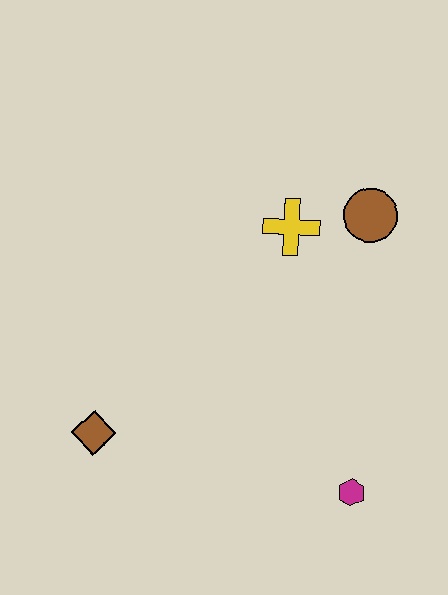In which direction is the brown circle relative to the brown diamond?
The brown circle is to the right of the brown diamond.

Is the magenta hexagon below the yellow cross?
Yes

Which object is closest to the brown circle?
The yellow cross is closest to the brown circle.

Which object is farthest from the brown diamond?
The brown circle is farthest from the brown diamond.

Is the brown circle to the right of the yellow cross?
Yes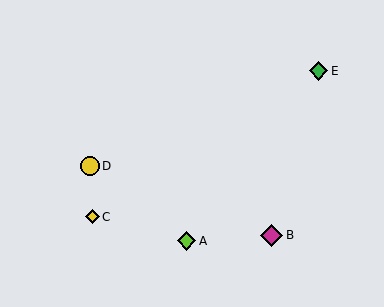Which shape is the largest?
The magenta diamond (labeled B) is the largest.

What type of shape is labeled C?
Shape C is a yellow diamond.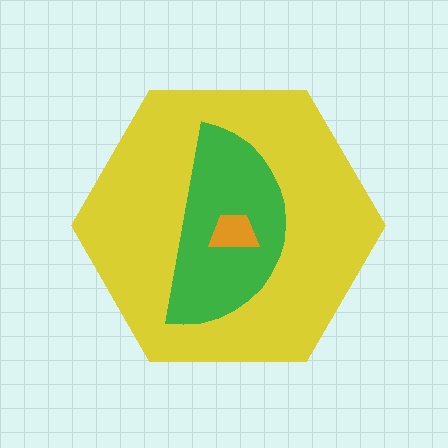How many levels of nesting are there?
3.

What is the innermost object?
The orange trapezoid.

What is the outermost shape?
The yellow hexagon.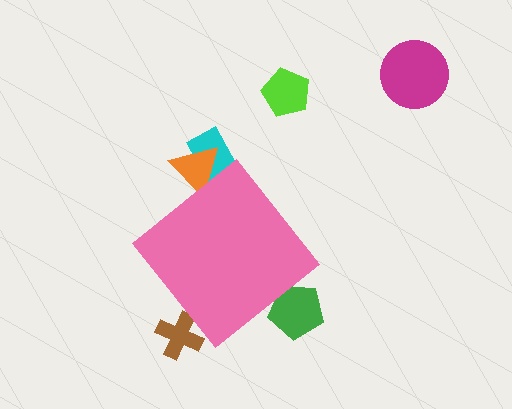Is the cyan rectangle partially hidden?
Yes, the cyan rectangle is partially hidden behind the pink diamond.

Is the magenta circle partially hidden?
No, the magenta circle is fully visible.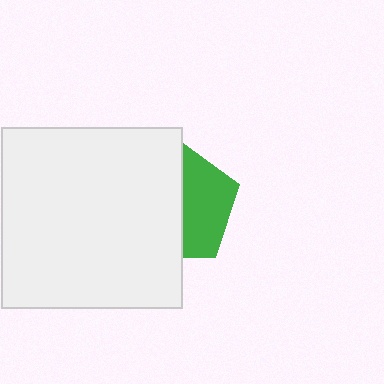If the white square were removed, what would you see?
You would see the complete green pentagon.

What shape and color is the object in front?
The object in front is a white square.